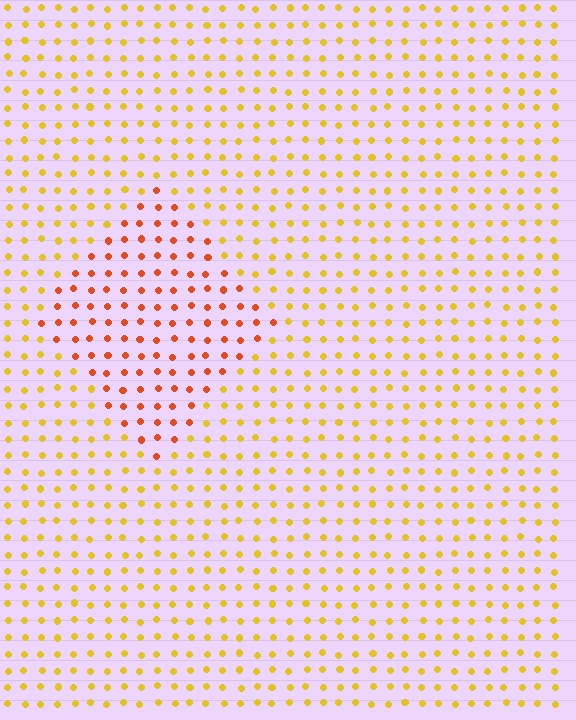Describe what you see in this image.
The image is filled with small yellow elements in a uniform arrangement. A diamond-shaped region is visible where the elements are tinted to a slightly different hue, forming a subtle color boundary.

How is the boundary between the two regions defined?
The boundary is defined purely by a slight shift in hue (about 38 degrees). Spacing, size, and orientation are identical on both sides.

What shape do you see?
I see a diamond.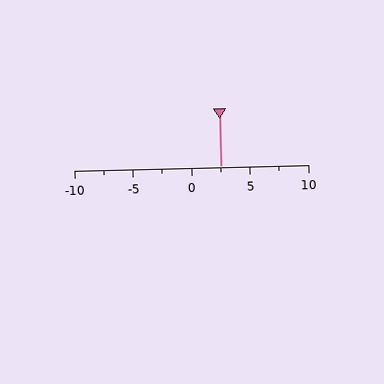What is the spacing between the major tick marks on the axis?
The major ticks are spaced 5 apart.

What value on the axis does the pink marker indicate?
The marker indicates approximately 2.5.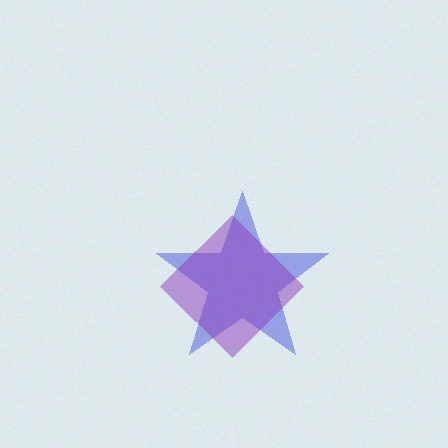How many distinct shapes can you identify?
There are 2 distinct shapes: a blue star, a purple diamond.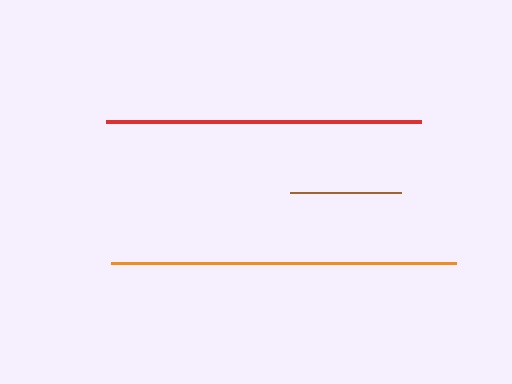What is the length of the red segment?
The red segment is approximately 315 pixels long.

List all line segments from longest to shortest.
From longest to shortest: orange, red, brown.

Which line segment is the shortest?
The brown line is the shortest at approximately 111 pixels.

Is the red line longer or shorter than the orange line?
The orange line is longer than the red line.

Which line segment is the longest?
The orange line is the longest at approximately 345 pixels.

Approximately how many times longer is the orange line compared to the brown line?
The orange line is approximately 3.1 times the length of the brown line.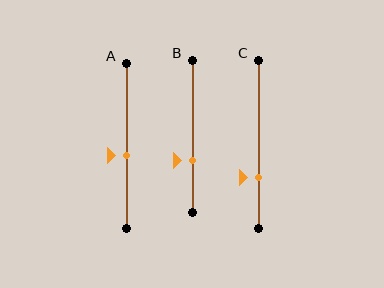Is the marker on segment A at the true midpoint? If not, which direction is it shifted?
No, the marker on segment A is shifted downward by about 6% of the segment length.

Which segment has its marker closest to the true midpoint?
Segment A has its marker closest to the true midpoint.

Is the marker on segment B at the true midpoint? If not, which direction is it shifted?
No, the marker on segment B is shifted downward by about 16% of the segment length.